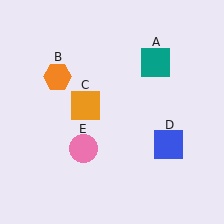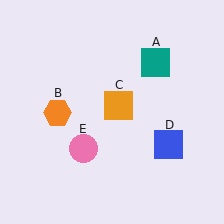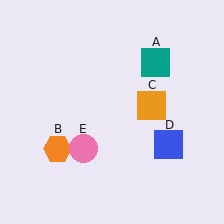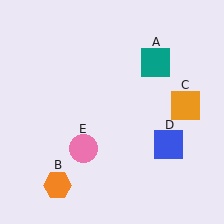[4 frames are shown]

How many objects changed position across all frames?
2 objects changed position: orange hexagon (object B), orange square (object C).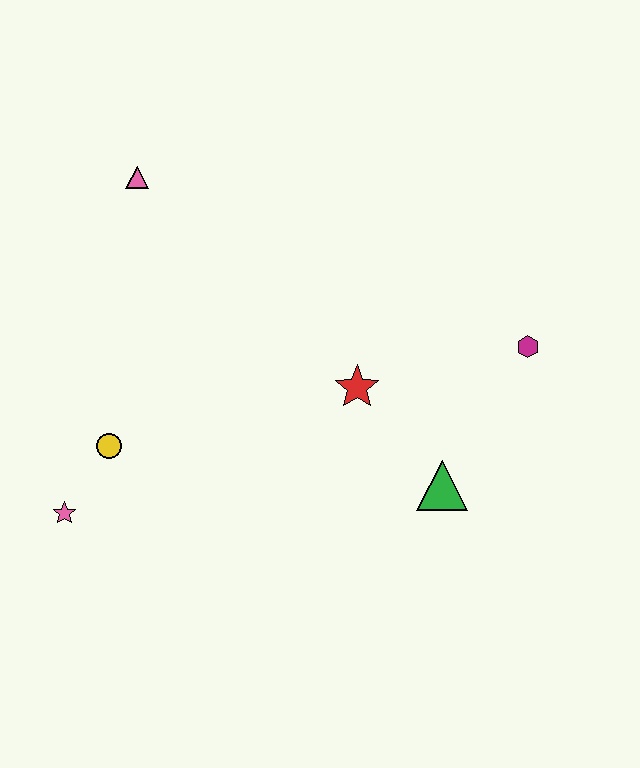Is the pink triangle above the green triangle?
Yes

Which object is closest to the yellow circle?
The pink star is closest to the yellow circle.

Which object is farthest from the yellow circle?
The magenta hexagon is farthest from the yellow circle.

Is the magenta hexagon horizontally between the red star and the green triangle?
No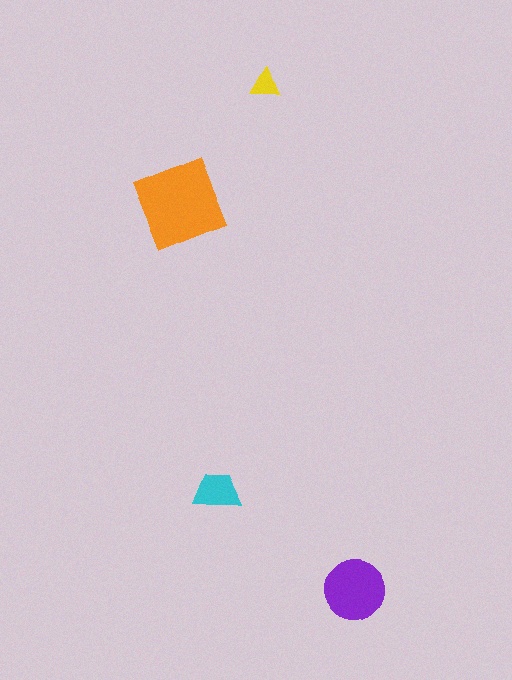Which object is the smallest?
The yellow triangle.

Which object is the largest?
The orange square.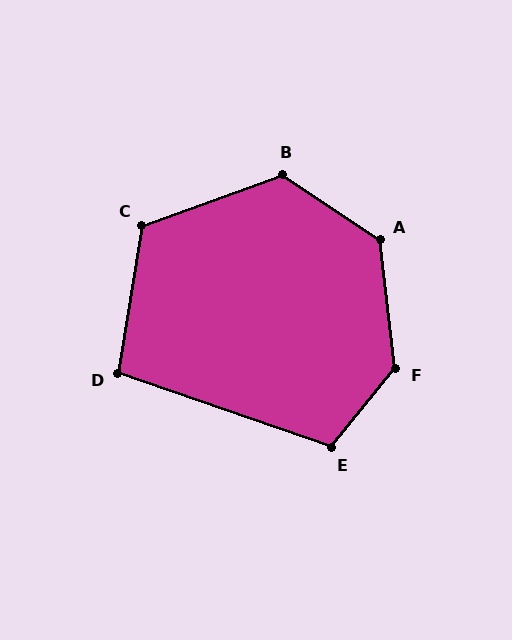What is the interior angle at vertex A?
Approximately 131 degrees (obtuse).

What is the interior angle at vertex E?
Approximately 110 degrees (obtuse).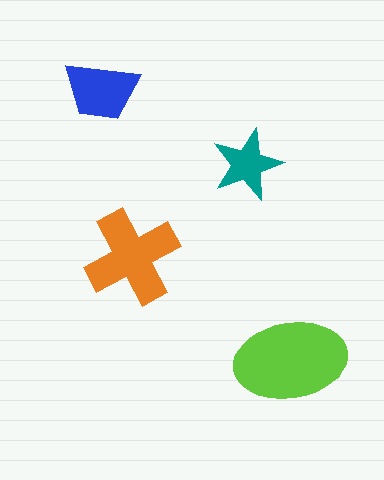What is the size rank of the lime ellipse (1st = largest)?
1st.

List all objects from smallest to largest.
The teal star, the blue trapezoid, the orange cross, the lime ellipse.